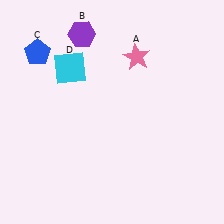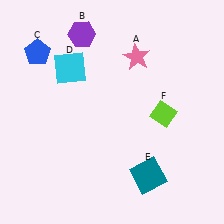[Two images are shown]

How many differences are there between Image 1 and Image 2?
There are 2 differences between the two images.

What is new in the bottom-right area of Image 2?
A teal square (E) was added in the bottom-right area of Image 2.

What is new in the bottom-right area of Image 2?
A lime diamond (F) was added in the bottom-right area of Image 2.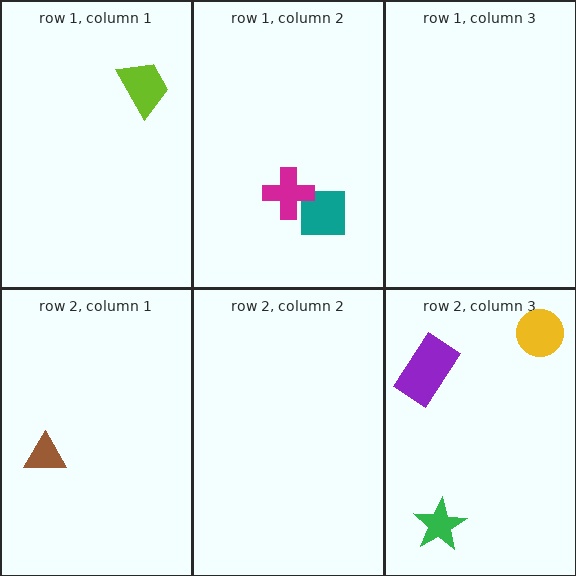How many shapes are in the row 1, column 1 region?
1.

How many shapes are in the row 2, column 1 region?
1.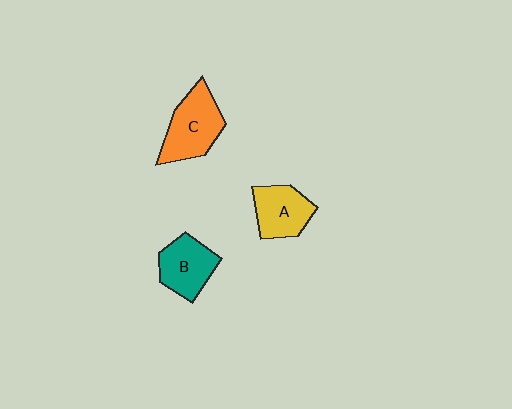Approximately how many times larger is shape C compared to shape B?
Approximately 1.2 times.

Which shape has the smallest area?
Shape A (yellow).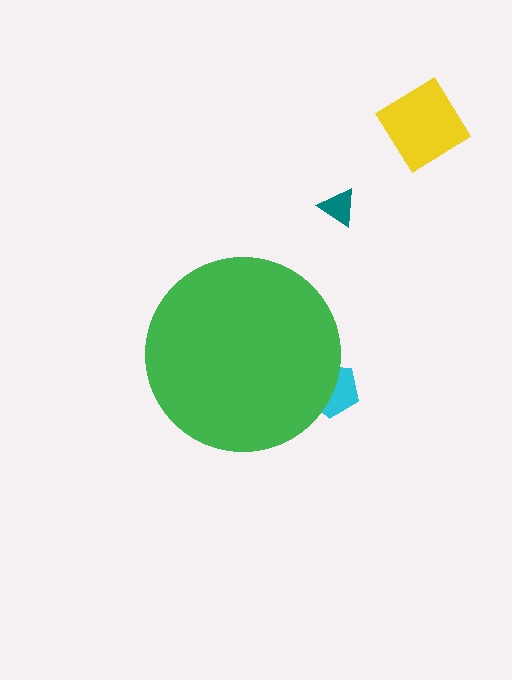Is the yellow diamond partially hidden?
No, the yellow diamond is fully visible.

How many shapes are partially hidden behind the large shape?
1 shape is partially hidden.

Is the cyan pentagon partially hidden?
Yes, the cyan pentagon is partially hidden behind the green circle.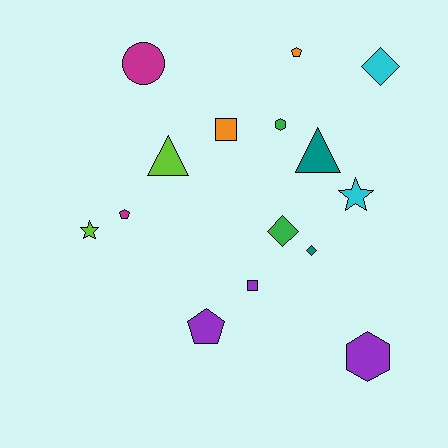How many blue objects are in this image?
There are no blue objects.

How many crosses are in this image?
There are no crosses.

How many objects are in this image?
There are 15 objects.